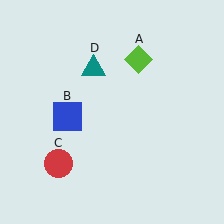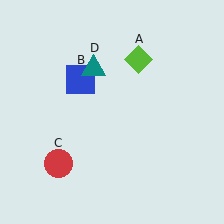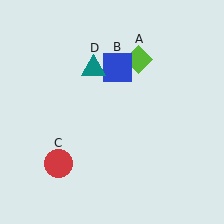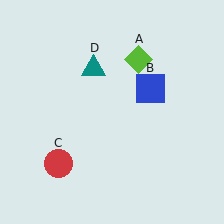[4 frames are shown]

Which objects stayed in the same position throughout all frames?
Lime diamond (object A) and red circle (object C) and teal triangle (object D) remained stationary.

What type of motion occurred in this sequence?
The blue square (object B) rotated clockwise around the center of the scene.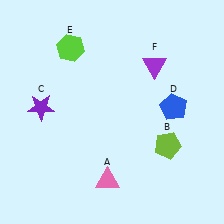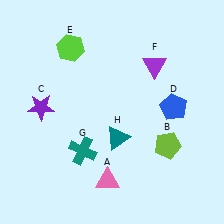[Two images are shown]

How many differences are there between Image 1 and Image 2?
There are 2 differences between the two images.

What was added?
A teal cross (G), a teal triangle (H) were added in Image 2.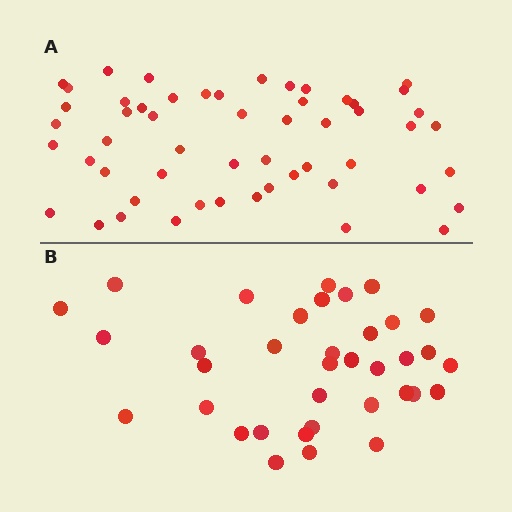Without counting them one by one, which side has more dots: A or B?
Region A (the top region) has more dots.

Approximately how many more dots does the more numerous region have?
Region A has approximately 20 more dots than region B.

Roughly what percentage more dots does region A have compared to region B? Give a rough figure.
About 50% more.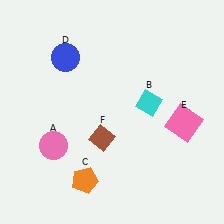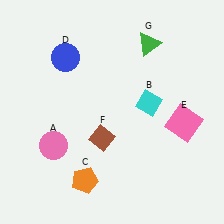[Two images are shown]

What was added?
A green triangle (G) was added in Image 2.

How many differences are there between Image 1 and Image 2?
There is 1 difference between the two images.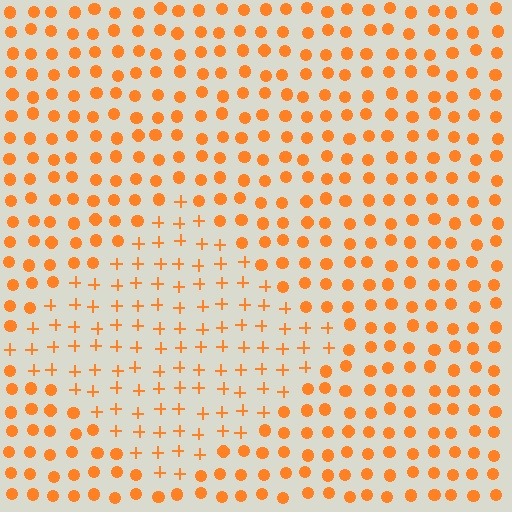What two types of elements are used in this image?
The image uses plus signs inside the diamond region and circles outside it.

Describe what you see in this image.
The image is filled with small orange elements arranged in a uniform grid. A diamond-shaped region contains plus signs, while the surrounding area contains circles. The boundary is defined purely by the change in element shape.